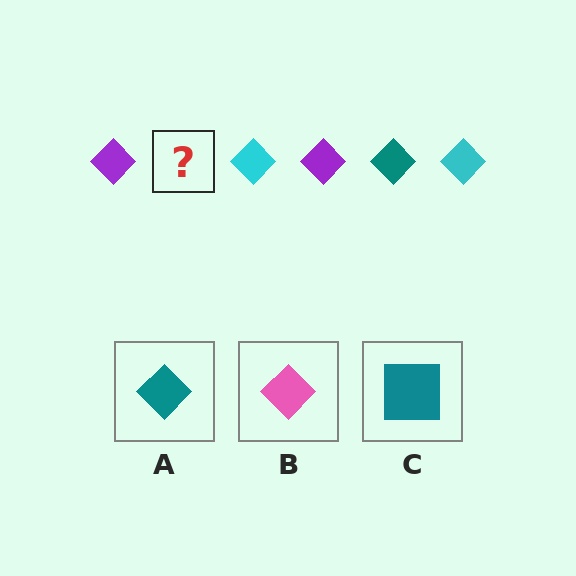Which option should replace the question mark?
Option A.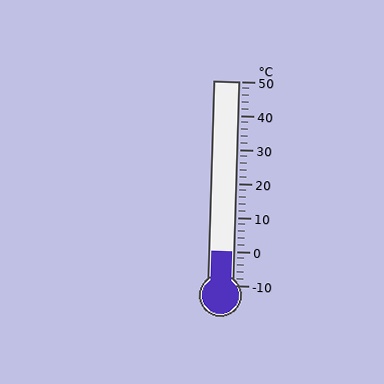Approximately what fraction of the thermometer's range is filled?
The thermometer is filled to approximately 15% of its range.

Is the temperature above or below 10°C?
The temperature is below 10°C.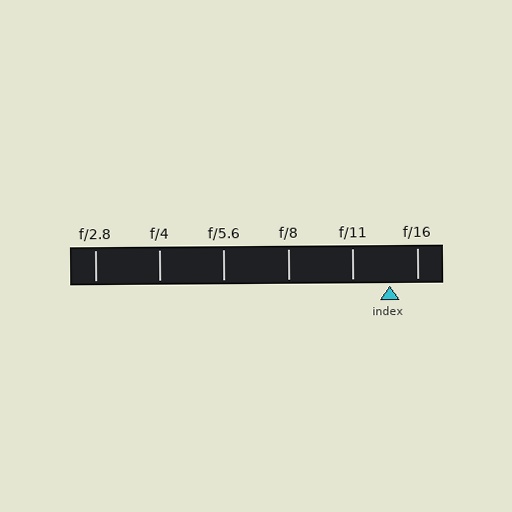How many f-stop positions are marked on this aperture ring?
There are 6 f-stop positions marked.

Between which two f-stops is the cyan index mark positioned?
The index mark is between f/11 and f/16.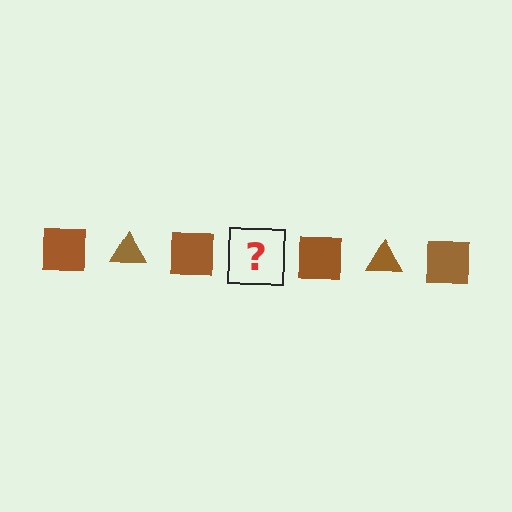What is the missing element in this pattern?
The missing element is a brown triangle.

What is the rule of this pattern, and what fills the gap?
The rule is that the pattern cycles through square, triangle shapes in brown. The gap should be filled with a brown triangle.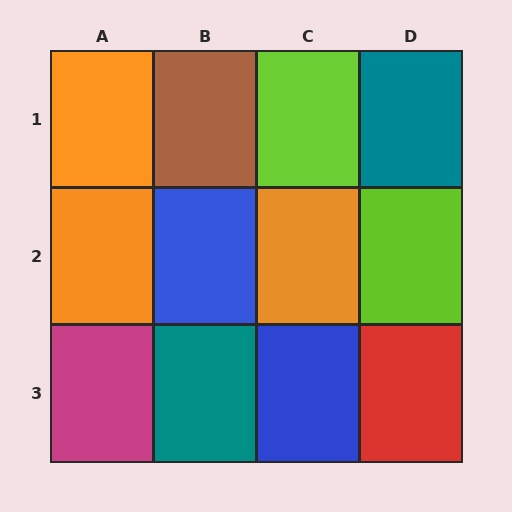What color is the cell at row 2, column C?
Orange.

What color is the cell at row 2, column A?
Orange.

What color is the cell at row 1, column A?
Orange.